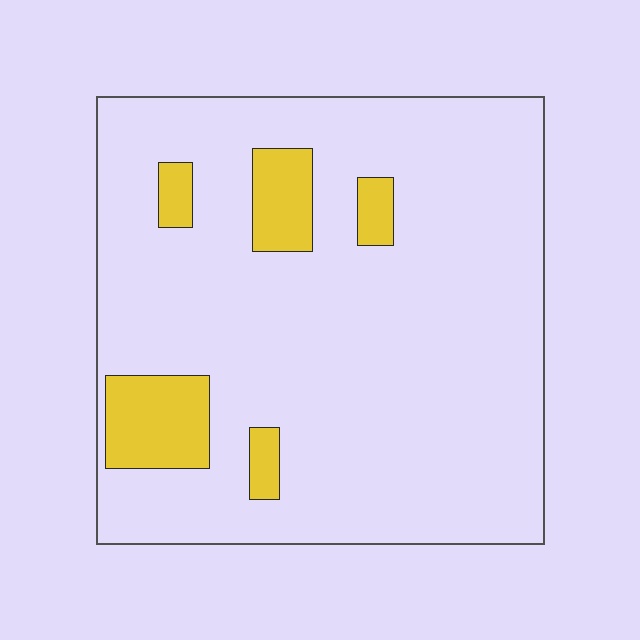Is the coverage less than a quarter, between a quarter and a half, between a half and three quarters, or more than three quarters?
Less than a quarter.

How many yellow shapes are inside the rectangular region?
5.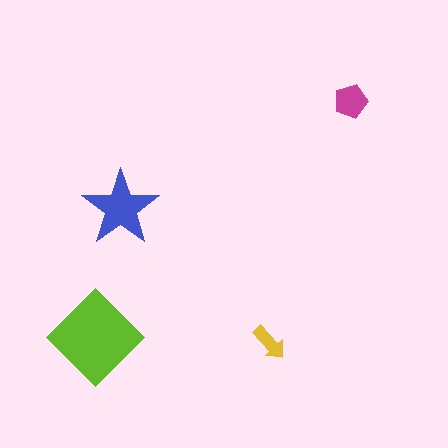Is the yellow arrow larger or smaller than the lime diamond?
Smaller.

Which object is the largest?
The lime diamond.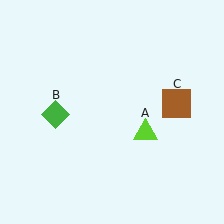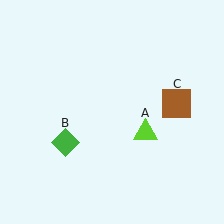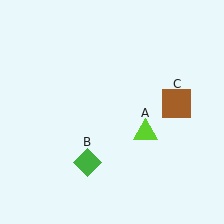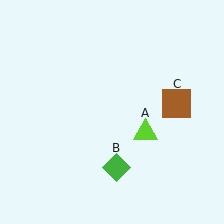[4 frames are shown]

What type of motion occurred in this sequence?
The green diamond (object B) rotated counterclockwise around the center of the scene.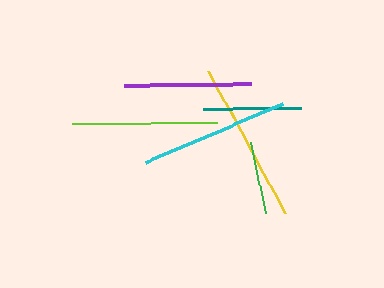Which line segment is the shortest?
The green line is the shortest at approximately 73 pixels.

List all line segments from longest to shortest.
From longest to shortest: yellow, cyan, lime, purple, teal, green.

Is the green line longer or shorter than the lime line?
The lime line is longer than the green line.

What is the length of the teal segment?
The teal segment is approximately 97 pixels long.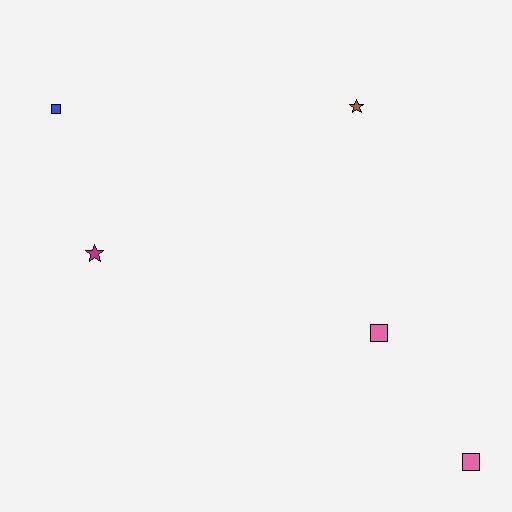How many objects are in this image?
There are 5 objects.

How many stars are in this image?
There are 2 stars.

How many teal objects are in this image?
There are no teal objects.